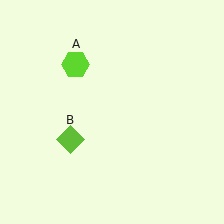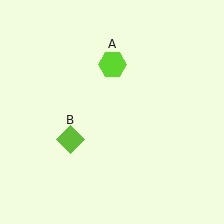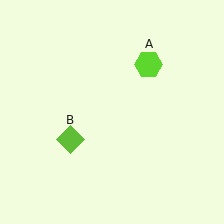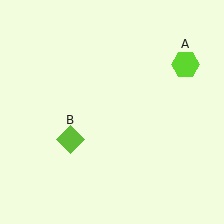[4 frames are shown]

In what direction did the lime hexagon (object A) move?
The lime hexagon (object A) moved right.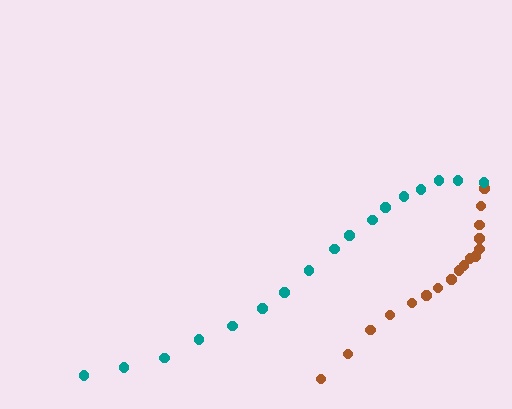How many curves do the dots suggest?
There are 2 distinct paths.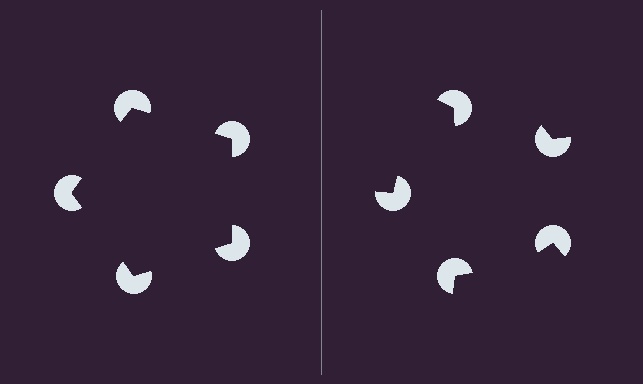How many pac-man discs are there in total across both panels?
10 — 5 on each side.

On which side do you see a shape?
An illusory pentagon appears on the left side. On the right side the wedge cuts are rotated, so no coherent shape forms.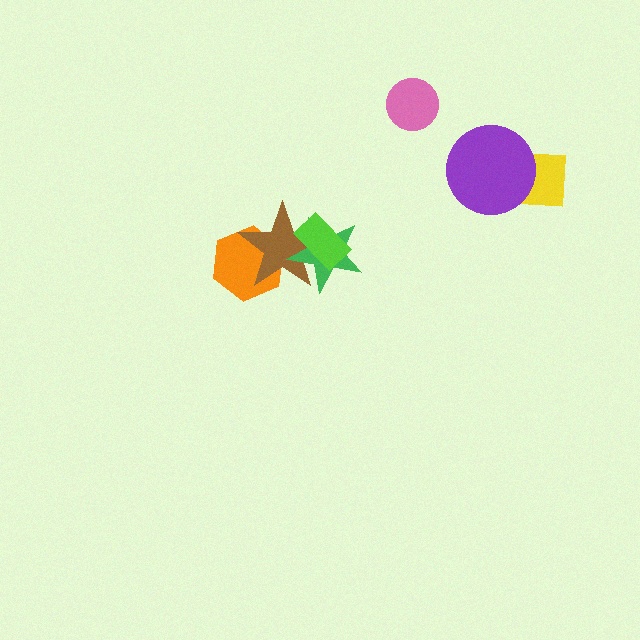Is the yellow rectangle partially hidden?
Yes, it is partially covered by another shape.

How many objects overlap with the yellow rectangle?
1 object overlaps with the yellow rectangle.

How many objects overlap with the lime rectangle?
2 objects overlap with the lime rectangle.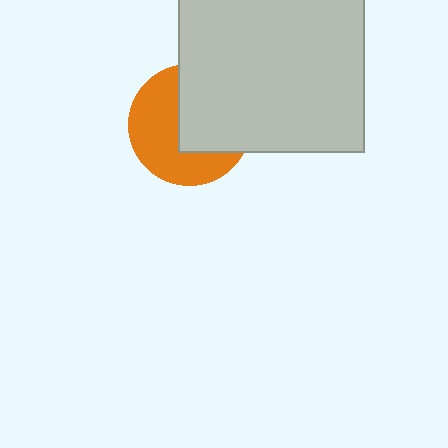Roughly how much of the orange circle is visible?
About half of it is visible (roughly 51%).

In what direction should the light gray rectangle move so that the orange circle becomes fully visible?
The light gray rectangle should move right. That is the shortest direction to clear the overlap and leave the orange circle fully visible.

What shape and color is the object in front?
The object in front is a light gray rectangle.